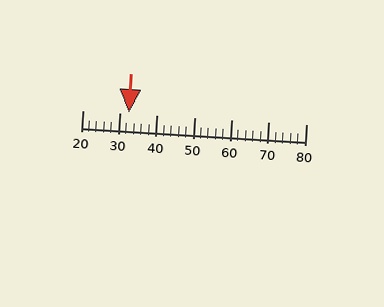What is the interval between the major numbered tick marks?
The major tick marks are spaced 10 units apart.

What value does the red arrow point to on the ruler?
The red arrow points to approximately 32.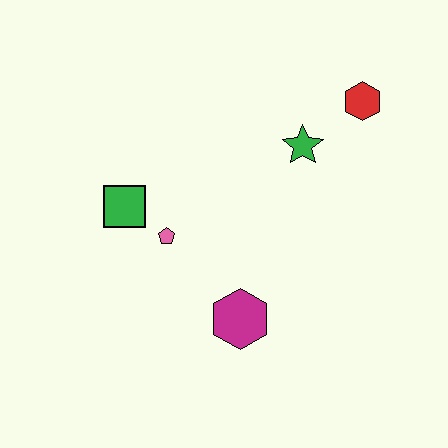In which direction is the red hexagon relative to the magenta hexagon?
The red hexagon is above the magenta hexagon.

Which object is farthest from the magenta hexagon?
The red hexagon is farthest from the magenta hexagon.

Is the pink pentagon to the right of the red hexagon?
No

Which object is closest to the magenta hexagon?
The pink pentagon is closest to the magenta hexagon.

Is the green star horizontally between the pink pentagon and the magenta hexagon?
No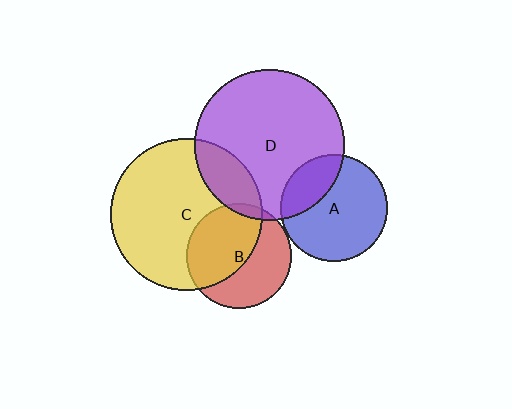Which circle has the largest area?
Circle C (yellow).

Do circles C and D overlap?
Yes.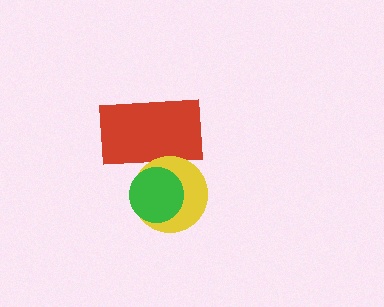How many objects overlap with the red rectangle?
2 objects overlap with the red rectangle.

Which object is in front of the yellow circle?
The green circle is in front of the yellow circle.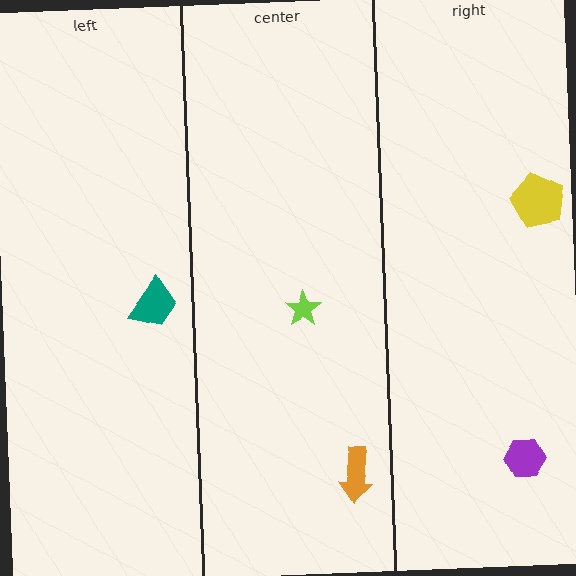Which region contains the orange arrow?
The center region.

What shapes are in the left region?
The teal trapezoid.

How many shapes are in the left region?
1.